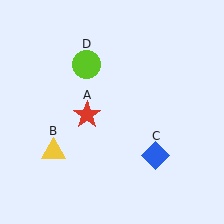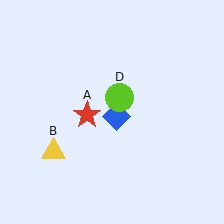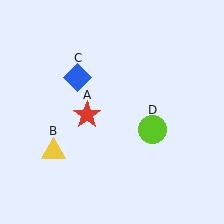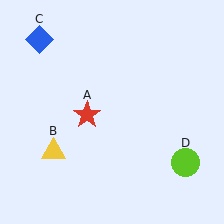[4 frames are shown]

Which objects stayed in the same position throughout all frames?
Red star (object A) and yellow triangle (object B) remained stationary.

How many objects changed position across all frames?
2 objects changed position: blue diamond (object C), lime circle (object D).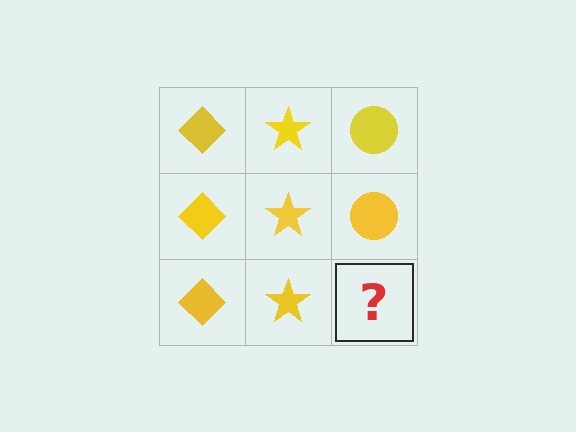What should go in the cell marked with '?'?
The missing cell should contain a yellow circle.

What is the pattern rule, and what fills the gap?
The rule is that each column has a consistent shape. The gap should be filled with a yellow circle.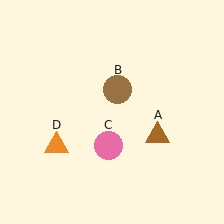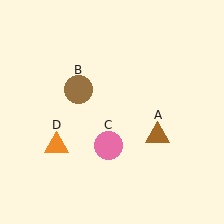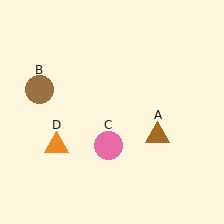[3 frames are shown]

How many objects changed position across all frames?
1 object changed position: brown circle (object B).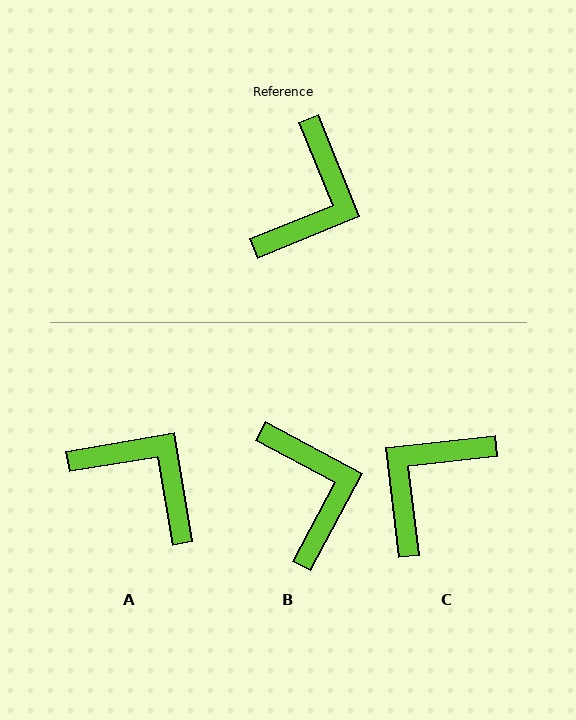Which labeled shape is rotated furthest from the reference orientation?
C, about 164 degrees away.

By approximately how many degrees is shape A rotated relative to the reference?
Approximately 77 degrees counter-clockwise.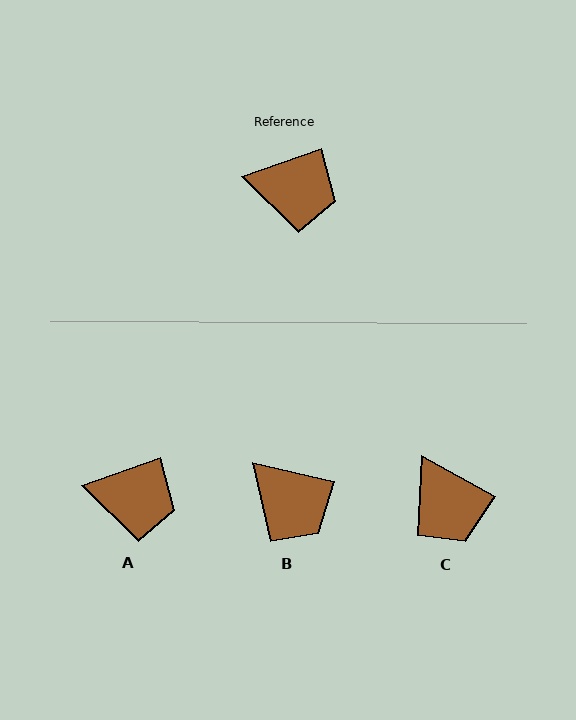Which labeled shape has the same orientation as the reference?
A.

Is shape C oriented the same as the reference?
No, it is off by about 48 degrees.